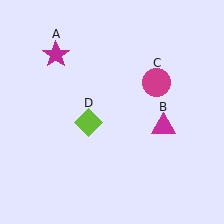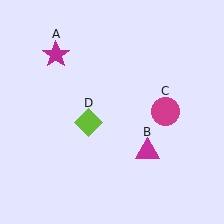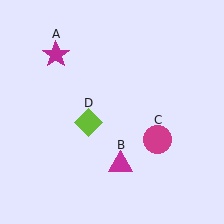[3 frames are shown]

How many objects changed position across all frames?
2 objects changed position: magenta triangle (object B), magenta circle (object C).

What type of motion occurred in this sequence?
The magenta triangle (object B), magenta circle (object C) rotated clockwise around the center of the scene.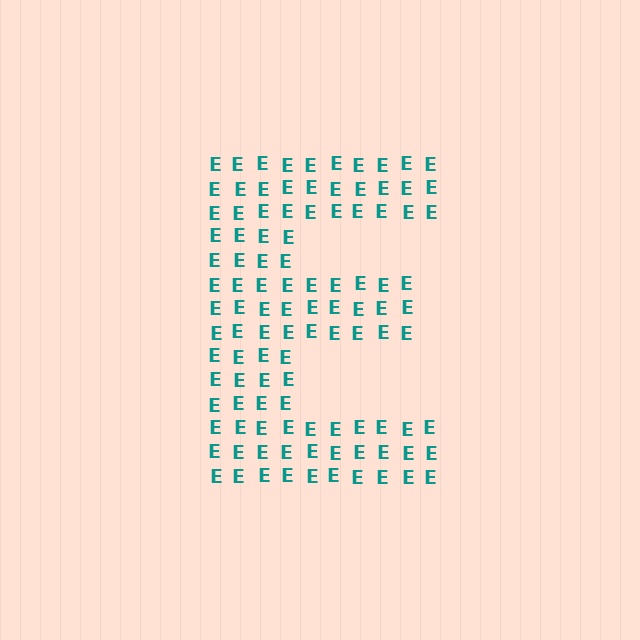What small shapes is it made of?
It is made of small letter E's.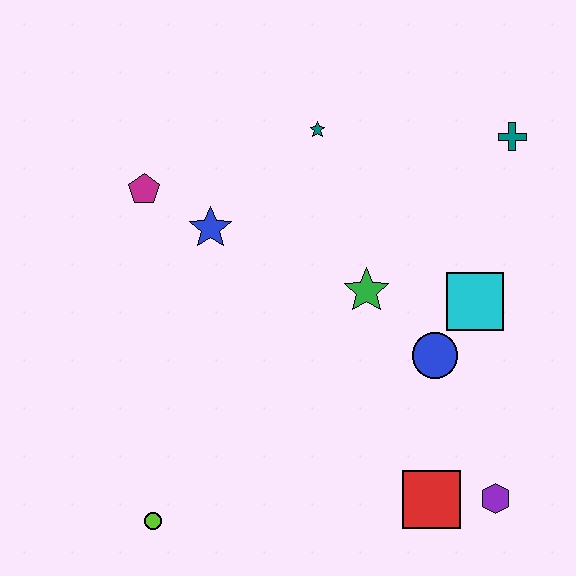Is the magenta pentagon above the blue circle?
Yes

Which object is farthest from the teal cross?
The lime circle is farthest from the teal cross.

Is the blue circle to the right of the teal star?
Yes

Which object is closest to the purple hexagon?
The red square is closest to the purple hexagon.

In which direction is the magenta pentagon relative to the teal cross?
The magenta pentagon is to the left of the teal cross.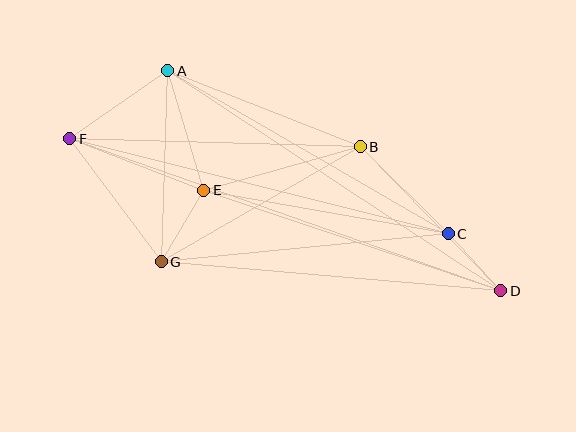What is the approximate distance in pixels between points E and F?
The distance between E and F is approximately 144 pixels.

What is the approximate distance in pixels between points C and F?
The distance between C and F is approximately 390 pixels.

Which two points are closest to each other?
Points C and D are closest to each other.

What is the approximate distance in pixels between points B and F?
The distance between B and F is approximately 291 pixels.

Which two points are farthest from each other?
Points D and F are farthest from each other.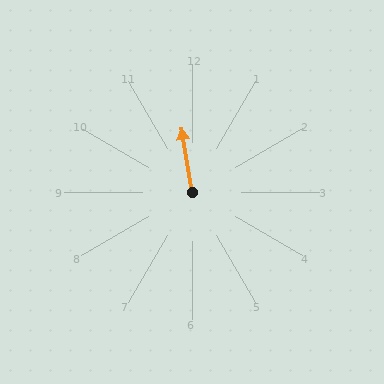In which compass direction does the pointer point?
North.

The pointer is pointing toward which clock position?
Roughly 12 o'clock.